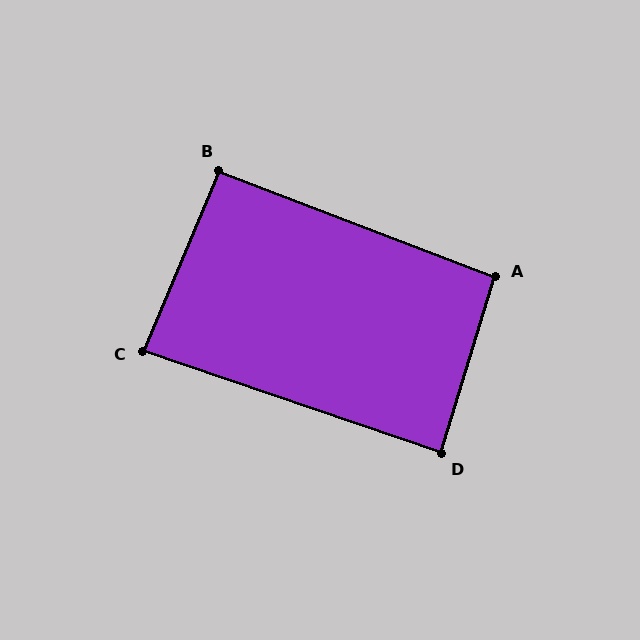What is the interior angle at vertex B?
Approximately 92 degrees (approximately right).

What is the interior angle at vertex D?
Approximately 88 degrees (approximately right).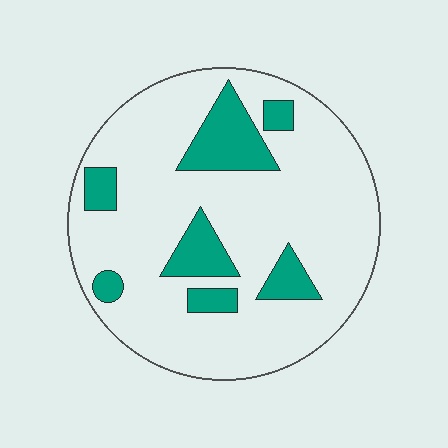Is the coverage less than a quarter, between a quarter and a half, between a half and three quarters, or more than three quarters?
Less than a quarter.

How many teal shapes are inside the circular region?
7.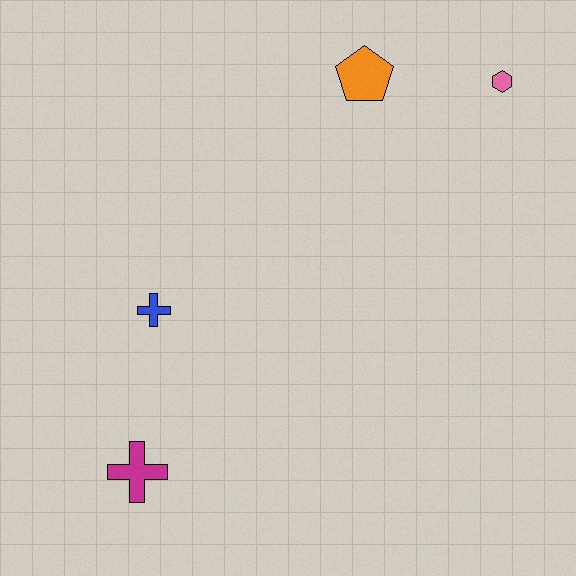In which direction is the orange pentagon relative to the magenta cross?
The orange pentagon is above the magenta cross.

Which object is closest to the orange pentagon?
The pink hexagon is closest to the orange pentagon.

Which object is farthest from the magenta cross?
The pink hexagon is farthest from the magenta cross.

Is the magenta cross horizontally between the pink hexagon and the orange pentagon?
No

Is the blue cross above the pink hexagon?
No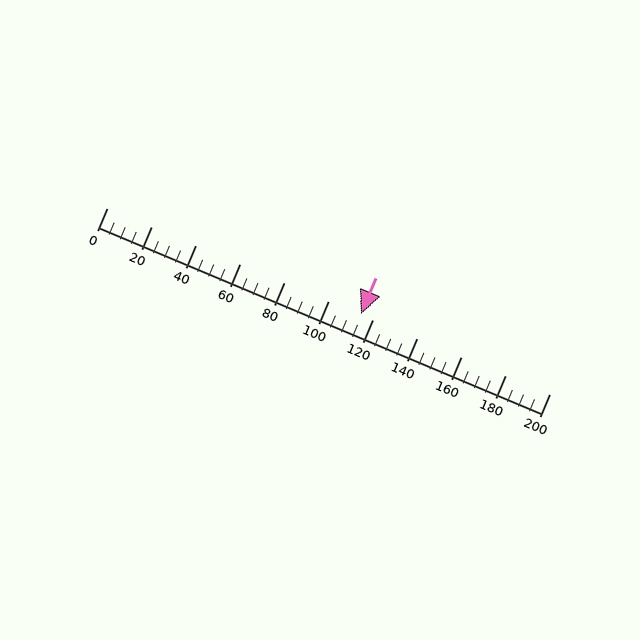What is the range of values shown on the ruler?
The ruler shows values from 0 to 200.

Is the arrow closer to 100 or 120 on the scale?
The arrow is closer to 120.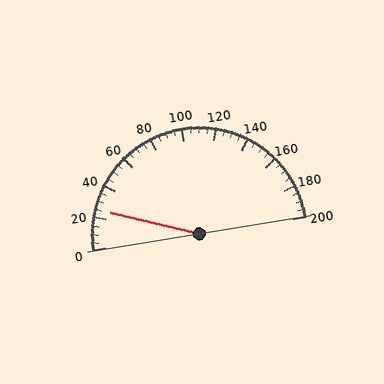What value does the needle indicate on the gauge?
The needle indicates approximately 25.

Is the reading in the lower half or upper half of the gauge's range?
The reading is in the lower half of the range (0 to 200).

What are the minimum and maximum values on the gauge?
The gauge ranges from 0 to 200.